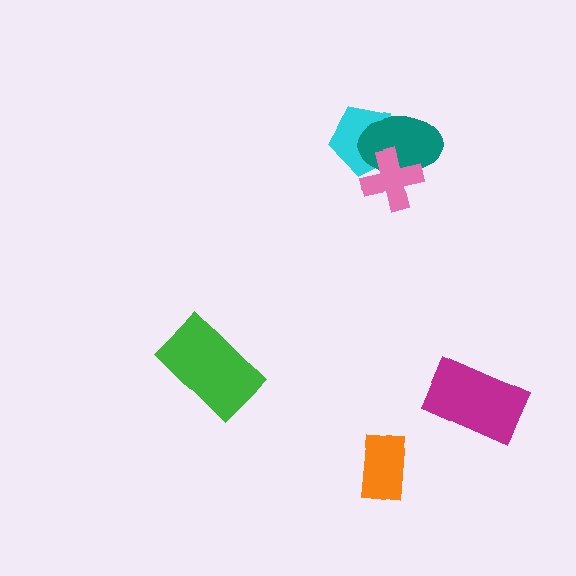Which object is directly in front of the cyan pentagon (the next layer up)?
The teal ellipse is directly in front of the cyan pentagon.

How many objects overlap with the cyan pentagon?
2 objects overlap with the cyan pentagon.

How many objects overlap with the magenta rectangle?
0 objects overlap with the magenta rectangle.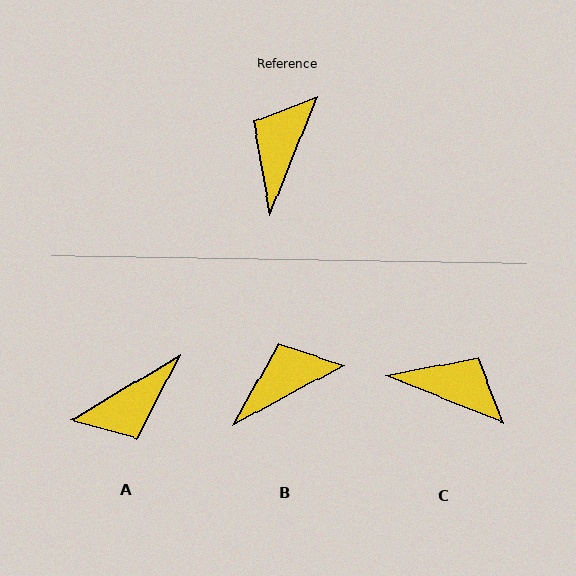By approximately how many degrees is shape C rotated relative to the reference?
Approximately 90 degrees clockwise.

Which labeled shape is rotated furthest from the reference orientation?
A, about 143 degrees away.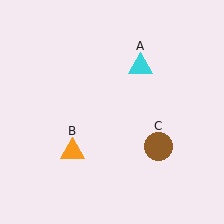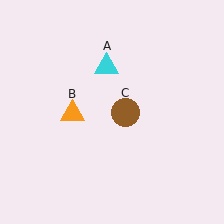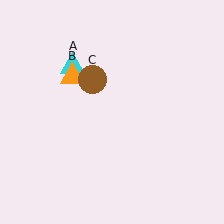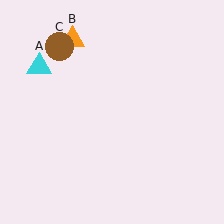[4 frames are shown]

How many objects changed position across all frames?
3 objects changed position: cyan triangle (object A), orange triangle (object B), brown circle (object C).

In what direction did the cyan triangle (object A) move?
The cyan triangle (object A) moved left.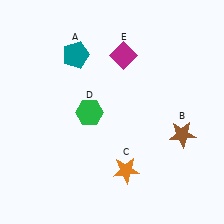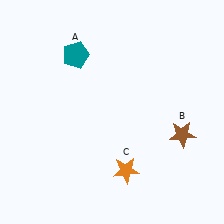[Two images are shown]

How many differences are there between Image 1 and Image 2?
There are 2 differences between the two images.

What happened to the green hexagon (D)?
The green hexagon (D) was removed in Image 2. It was in the bottom-left area of Image 1.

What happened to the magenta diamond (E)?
The magenta diamond (E) was removed in Image 2. It was in the top-right area of Image 1.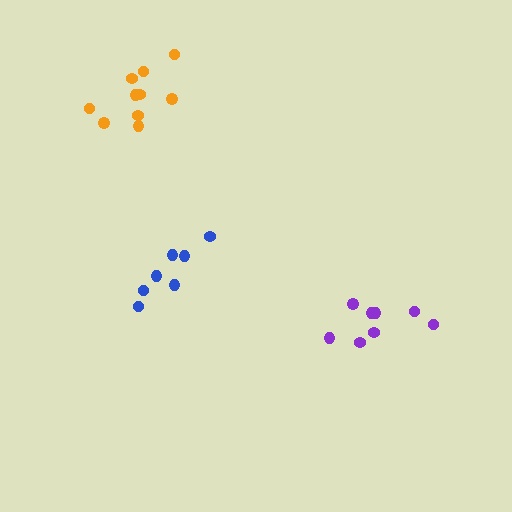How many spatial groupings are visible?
There are 3 spatial groupings.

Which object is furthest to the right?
The purple cluster is rightmost.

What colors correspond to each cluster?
The clusters are colored: blue, purple, orange.